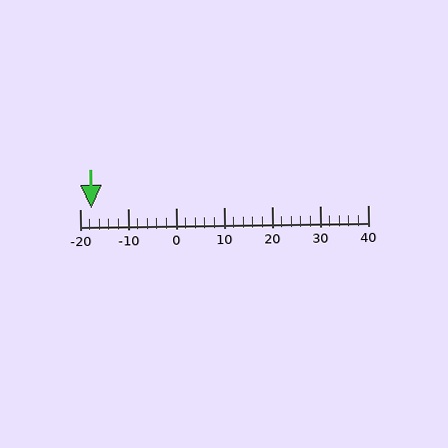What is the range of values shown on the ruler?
The ruler shows values from -20 to 40.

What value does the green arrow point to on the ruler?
The green arrow points to approximately -18.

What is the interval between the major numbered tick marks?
The major tick marks are spaced 10 units apart.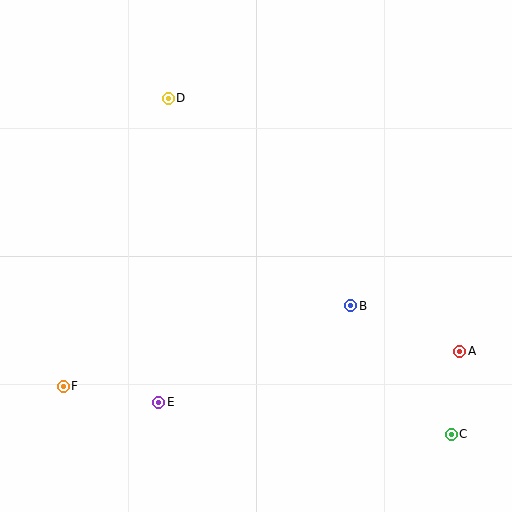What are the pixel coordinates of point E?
Point E is at (159, 402).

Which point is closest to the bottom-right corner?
Point C is closest to the bottom-right corner.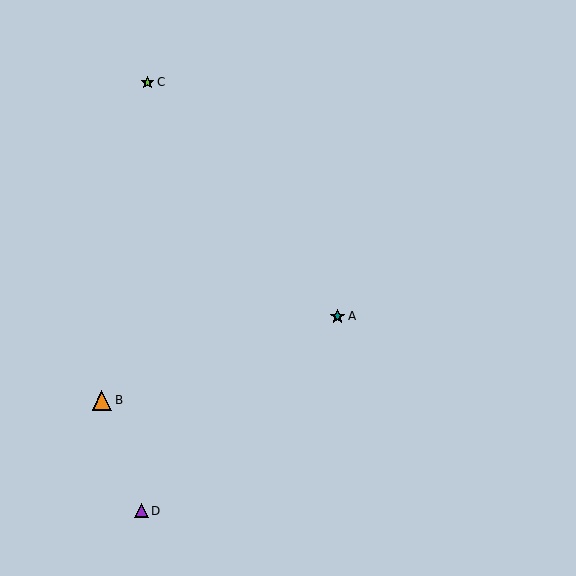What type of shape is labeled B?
Shape B is an orange triangle.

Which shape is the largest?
The orange triangle (labeled B) is the largest.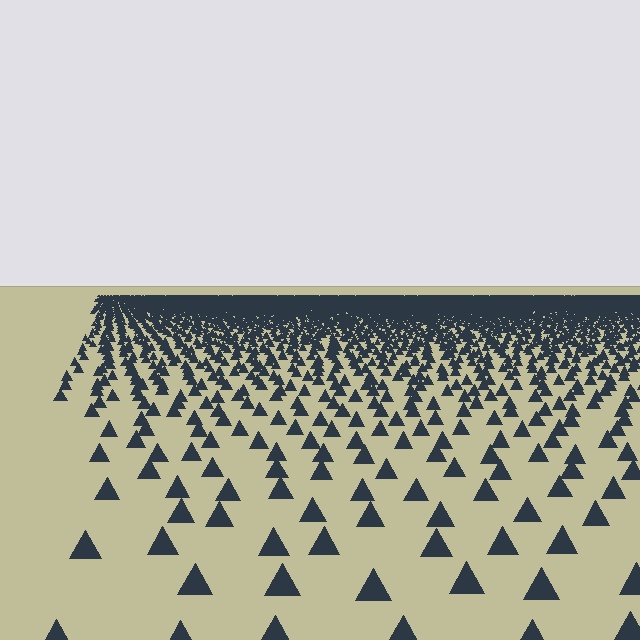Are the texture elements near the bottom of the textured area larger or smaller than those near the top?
Larger. Near the bottom, elements are closer to the viewer and appear at a bigger on-screen size.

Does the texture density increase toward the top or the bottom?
Density increases toward the top.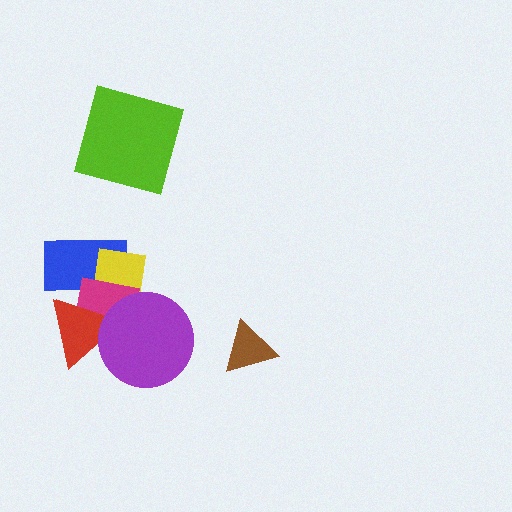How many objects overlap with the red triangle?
4 objects overlap with the red triangle.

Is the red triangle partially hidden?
Yes, it is partially covered by another shape.